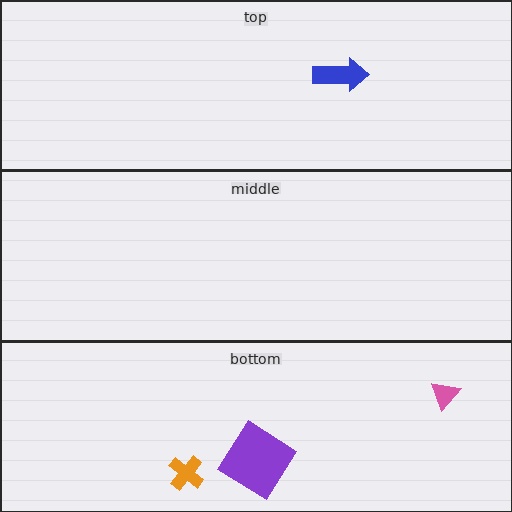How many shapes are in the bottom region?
3.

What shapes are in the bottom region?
The orange cross, the pink triangle, the purple diamond.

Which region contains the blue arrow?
The top region.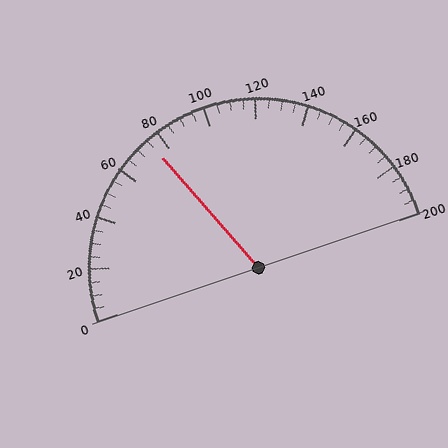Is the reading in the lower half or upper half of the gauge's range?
The reading is in the lower half of the range (0 to 200).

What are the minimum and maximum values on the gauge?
The gauge ranges from 0 to 200.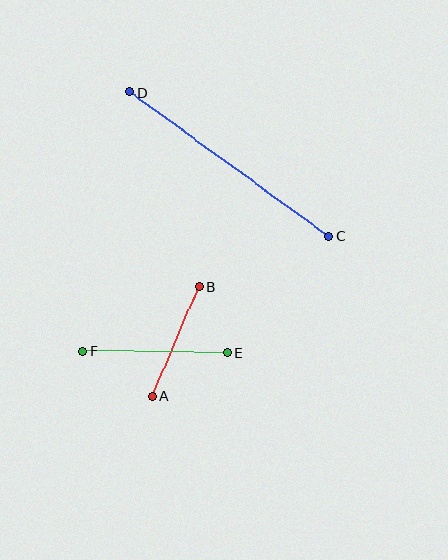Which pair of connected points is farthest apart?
Points C and D are farthest apart.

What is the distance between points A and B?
The distance is approximately 119 pixels.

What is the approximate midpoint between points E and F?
The midpoint is at approximately (155, 352) pixels.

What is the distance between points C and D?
The distance is approximately 245 pixels.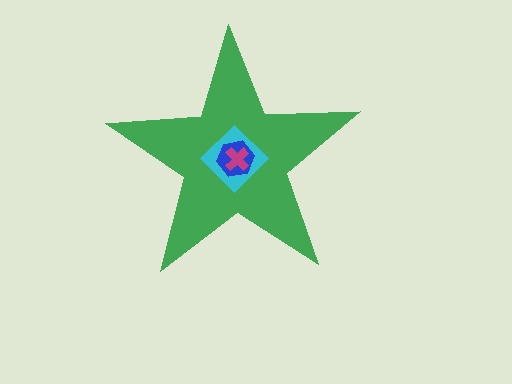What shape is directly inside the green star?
The cyan diamond.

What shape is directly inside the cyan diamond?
The blue hexagon.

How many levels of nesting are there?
4.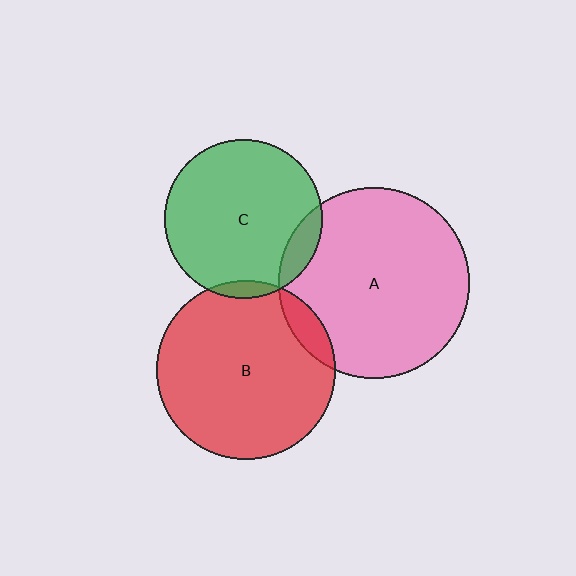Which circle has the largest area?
Circle A (pink).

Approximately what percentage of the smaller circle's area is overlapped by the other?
Approximately 10%.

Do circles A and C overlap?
Yes.